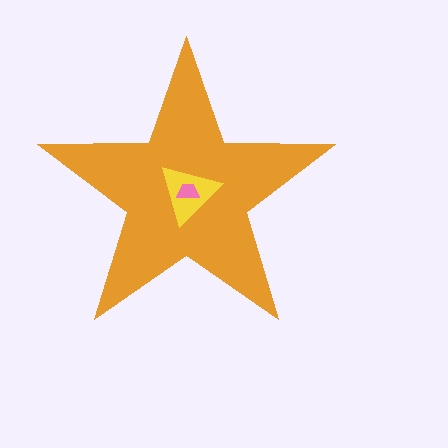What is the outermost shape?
The orange star.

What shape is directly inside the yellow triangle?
The pink trapezoid.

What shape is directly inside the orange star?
The yellow triangle.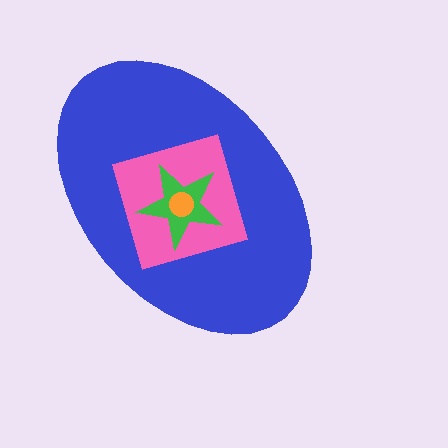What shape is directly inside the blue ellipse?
The pink square.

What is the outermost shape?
The blue ellipse.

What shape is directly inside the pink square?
The green star.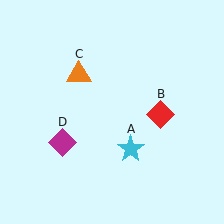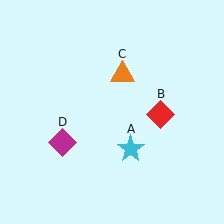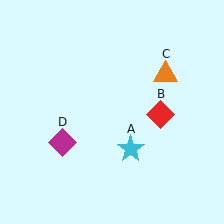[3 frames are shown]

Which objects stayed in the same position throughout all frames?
Cyan star (object A) and red diamond (object B) and magenta diamond (object D) remained stationary.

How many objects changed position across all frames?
1 object changed position: orange triangle (object C).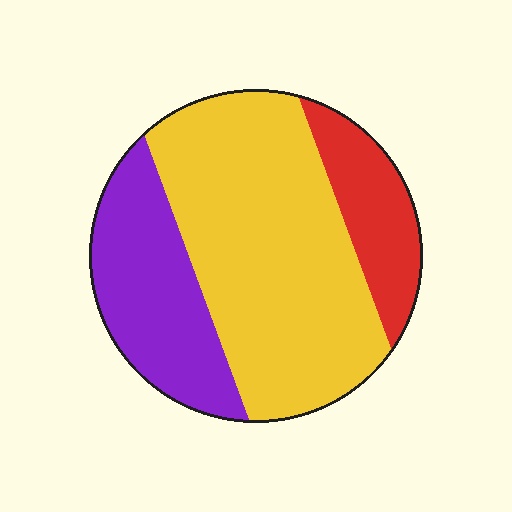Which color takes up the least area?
Red, at roughly 15%.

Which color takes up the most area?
Yellow, at roughly 60%.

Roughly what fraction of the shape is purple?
Purple takes up about one quarter (1/4) of the shape.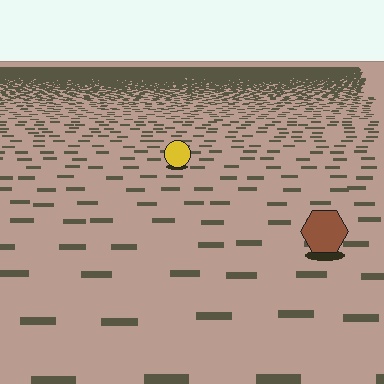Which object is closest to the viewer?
The brown hexagon is closest. The texture marks near it are larger and more spread out.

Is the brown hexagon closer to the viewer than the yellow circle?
Yes. The brown hexagon is closer — you can tell from the texture gradient: the ground texture is coarser near it.